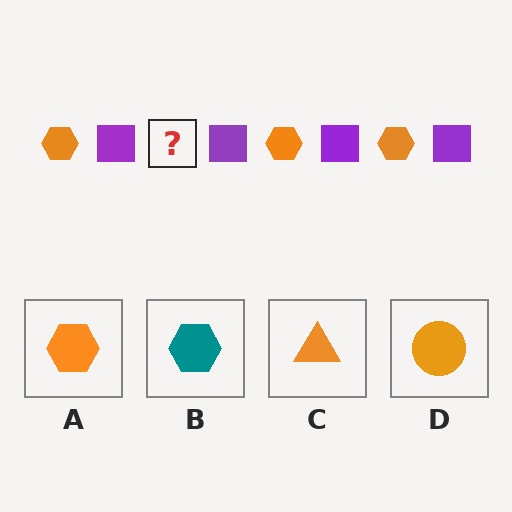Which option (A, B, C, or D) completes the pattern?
A.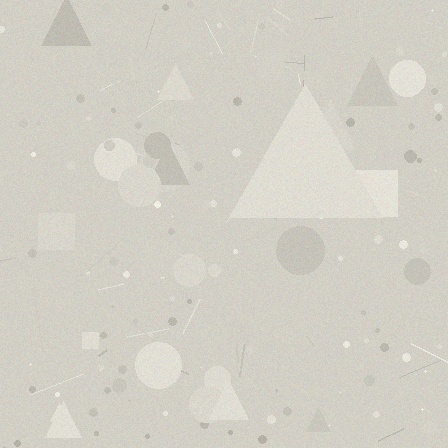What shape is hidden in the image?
A triangle is hidden in the image.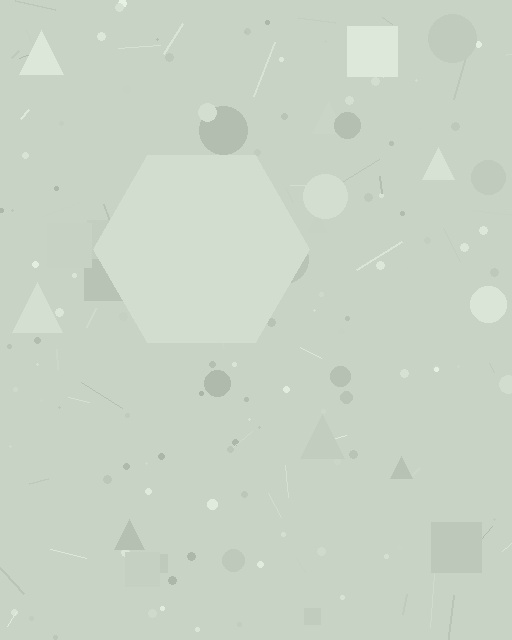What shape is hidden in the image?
A hexagon is hidden in the image.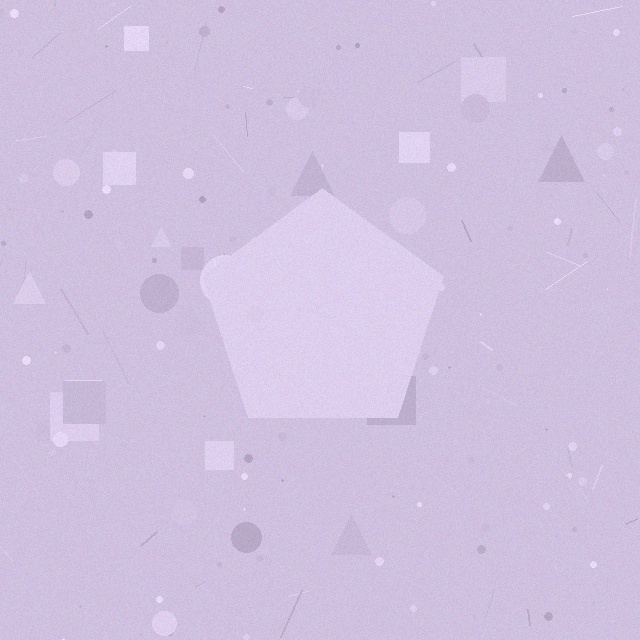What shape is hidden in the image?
A pentagon is hidden in the image.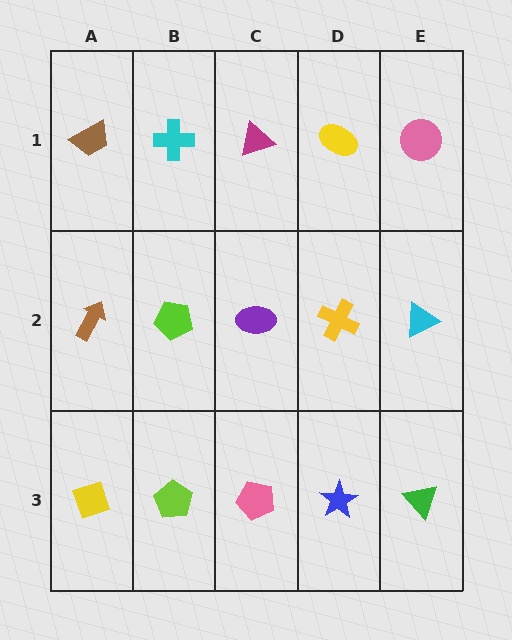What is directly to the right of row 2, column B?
A purple ellipse.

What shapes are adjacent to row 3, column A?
A brown arrow (row 2, column A), a lime pentagon (row 3, column B).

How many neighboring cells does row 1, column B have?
3.